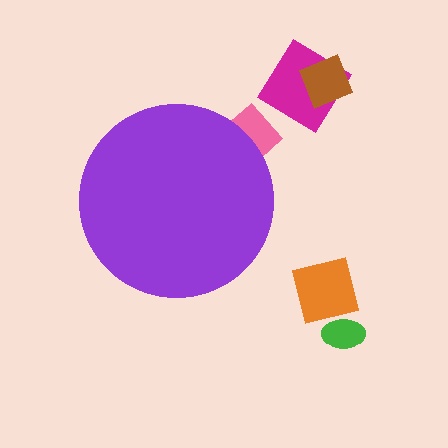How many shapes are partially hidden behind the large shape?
1 shape is partially hidden.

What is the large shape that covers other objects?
A purple circle.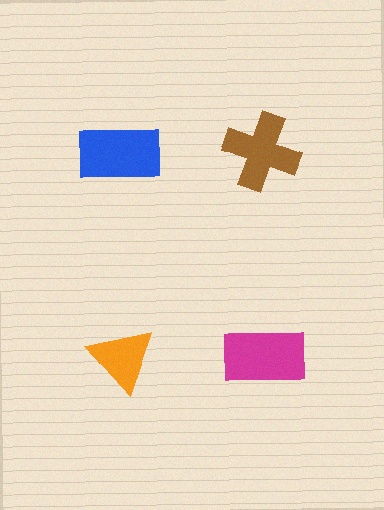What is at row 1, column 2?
A brown cross.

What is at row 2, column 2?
A magenta rectangle.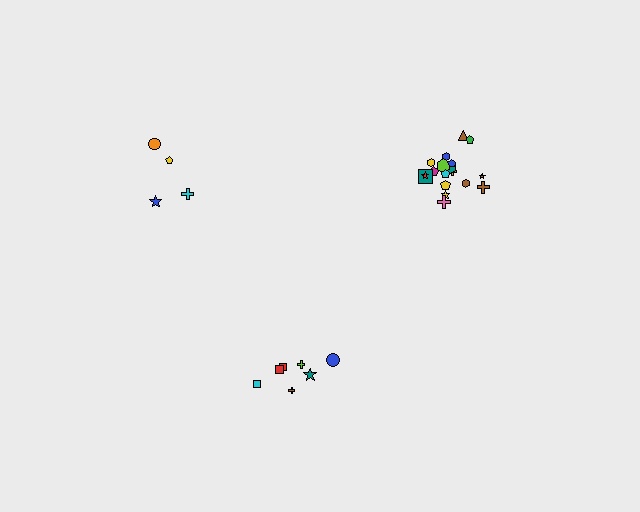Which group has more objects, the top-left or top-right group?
The top-right group.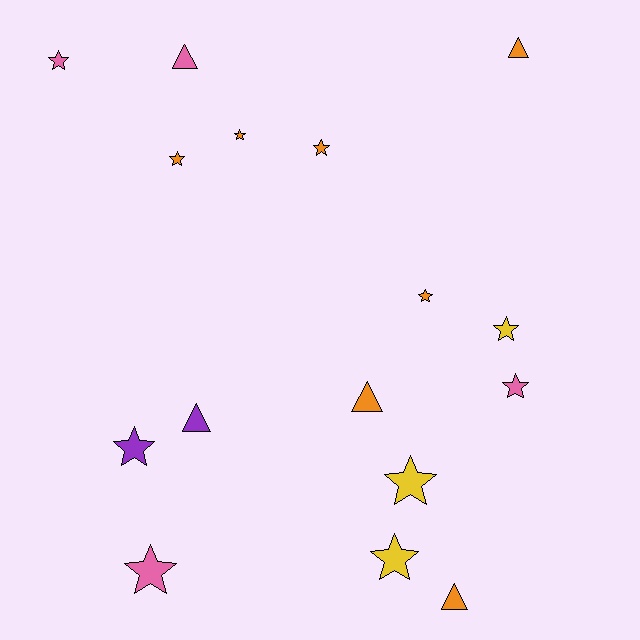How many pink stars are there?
There are 3 pink stars.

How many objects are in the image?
There are 16 objects.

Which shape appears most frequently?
Star, with 11 objects.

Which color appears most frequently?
Orange, with 7 objects.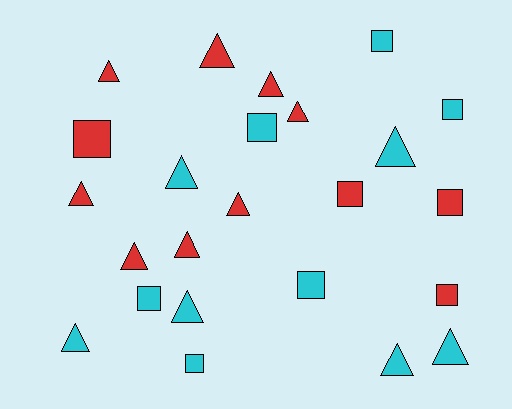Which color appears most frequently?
Cyan, with 12 objects.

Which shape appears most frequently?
Triangle, with 14 objects.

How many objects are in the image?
There are 24 objects.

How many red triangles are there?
There are 8 red triangles.